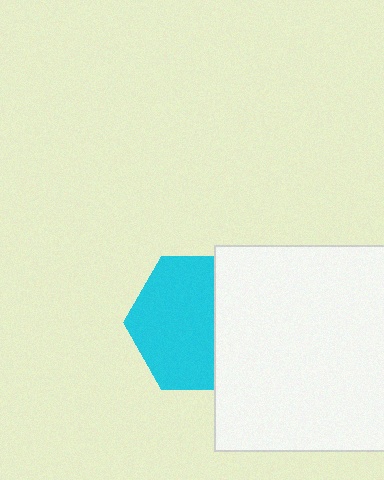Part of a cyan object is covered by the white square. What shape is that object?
It is a hexagon.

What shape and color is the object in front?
The object in front is a white square.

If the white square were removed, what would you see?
You would see the complete cyan hexagon.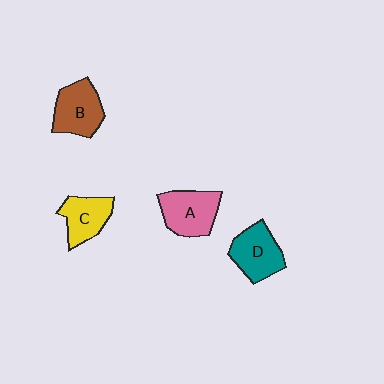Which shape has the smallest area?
Shape C (yellow).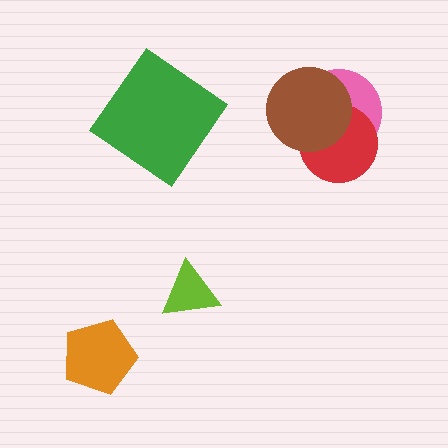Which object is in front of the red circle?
The brown circle is in front of the red circle.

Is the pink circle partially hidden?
Yes, it is partially covered by another shape.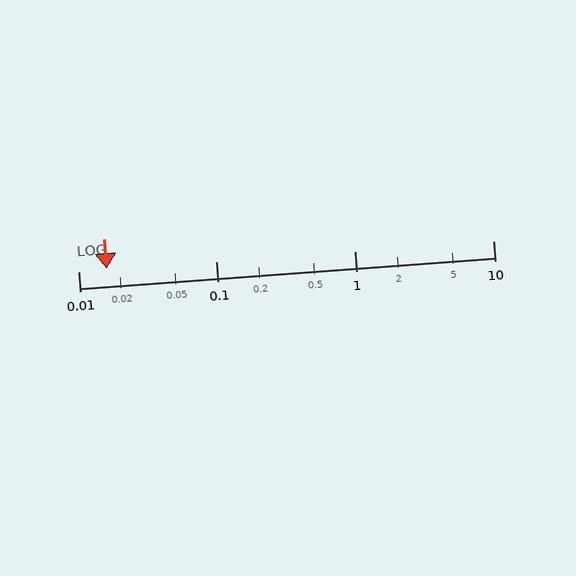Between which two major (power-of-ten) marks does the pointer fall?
The pointer is between 0.01 and 0.1.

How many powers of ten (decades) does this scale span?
The scale spans 3 decades, from 0.01 to 10.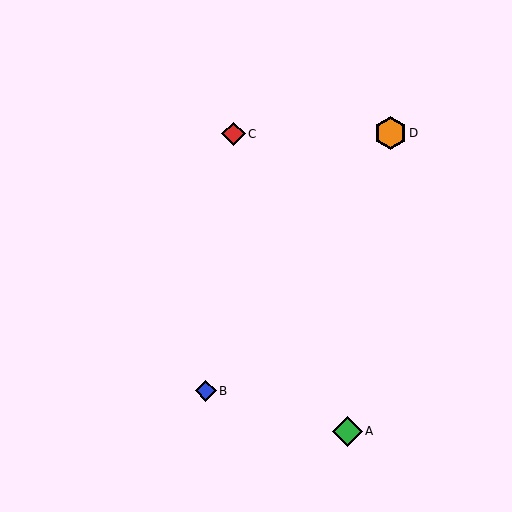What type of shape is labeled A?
Shape A is a green diamond.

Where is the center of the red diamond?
The center of the red diamond is at (233, 134).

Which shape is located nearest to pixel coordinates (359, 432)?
The green diamond (labeled A) at (347, 431) is nearest to that location.